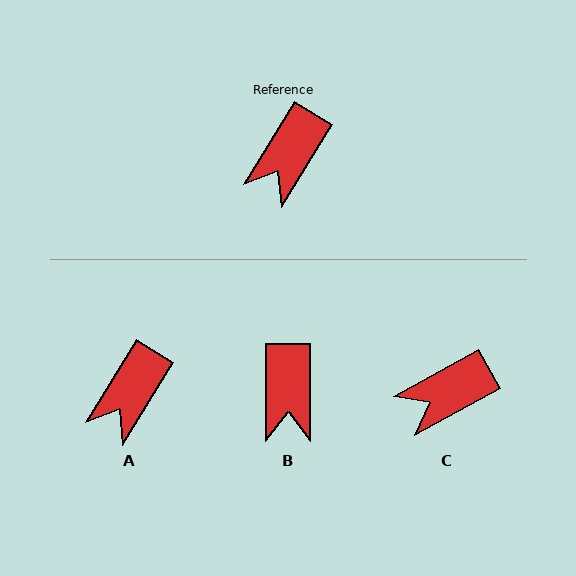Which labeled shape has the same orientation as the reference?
A.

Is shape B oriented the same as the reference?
No, it is off by about 31 degrees.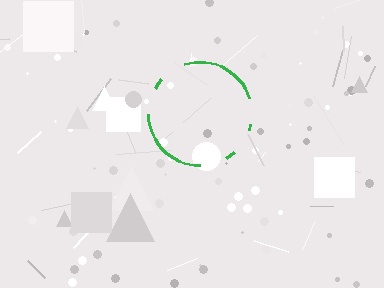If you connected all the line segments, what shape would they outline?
They would outline a circle.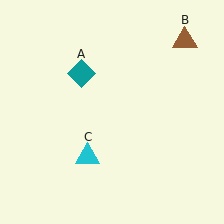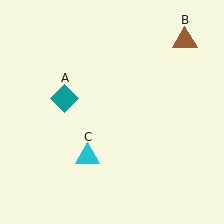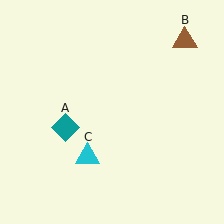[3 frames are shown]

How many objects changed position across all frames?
1 object changed position: teal diamond (object A).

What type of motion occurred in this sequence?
The teal diamond (object A) rotated counterclockwise around the center of the scene.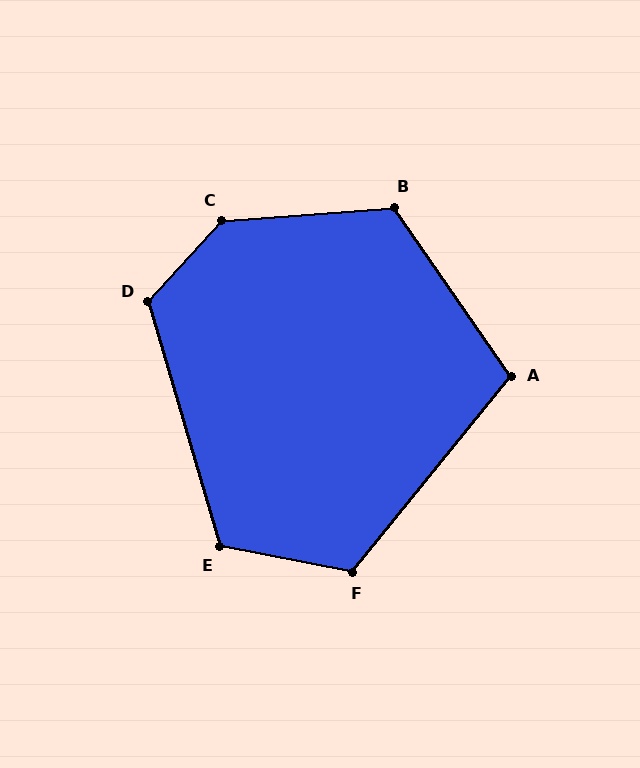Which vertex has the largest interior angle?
C, at approximately 136 degrees.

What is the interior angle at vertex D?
Approximately 121 degrees (obtuse).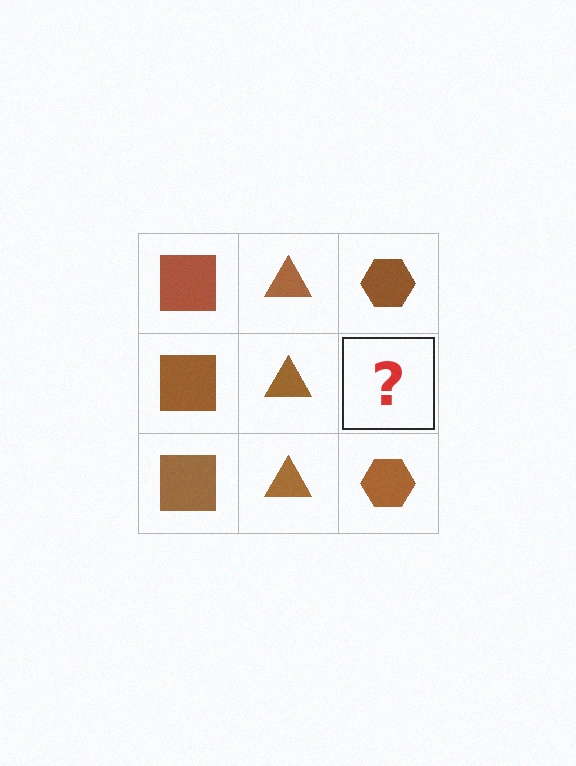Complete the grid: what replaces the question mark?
The question mark should be replaced with a brown hexagon.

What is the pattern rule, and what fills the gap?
The rule is that each column has a consistent shape. The gap should be filled with a brown hexagon.